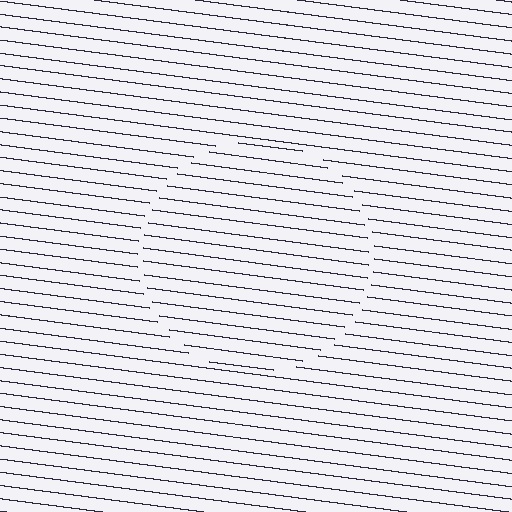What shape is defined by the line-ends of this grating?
An illusory circle. The interior of the shape contains the same grating, shifted by half a period — the contour is defined by the phase discontinuity where line-ends from the inner and outer gratings abut.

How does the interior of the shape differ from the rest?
The interior of the shape contains the same grating, shifted by half a period — the contour is defined by the phase discontinuity where line-ends from the inner and outer gratings abut.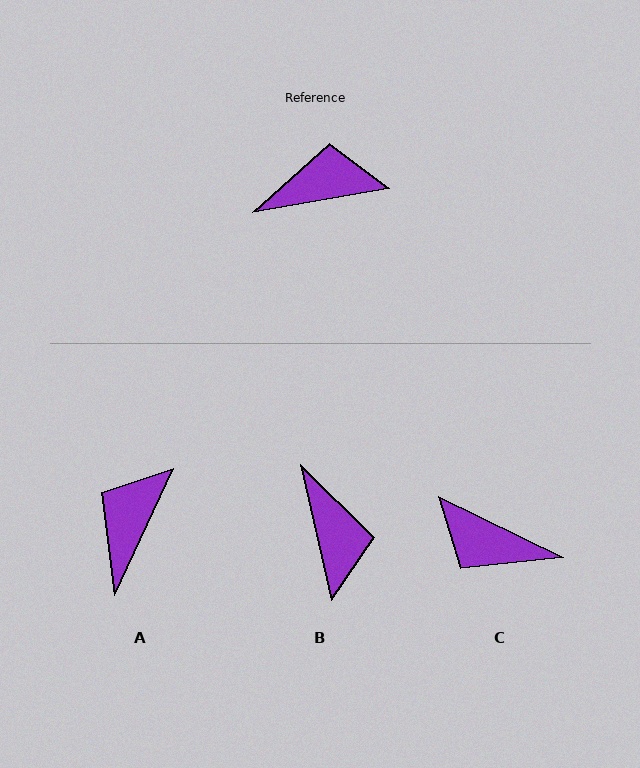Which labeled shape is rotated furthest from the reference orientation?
C, about 144 degrees away.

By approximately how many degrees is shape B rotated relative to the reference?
Approximately 87 degrees clockwise.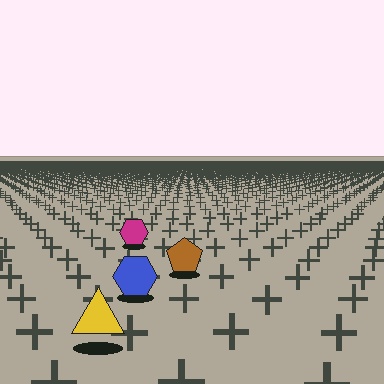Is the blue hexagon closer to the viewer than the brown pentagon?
Yes. The blue hexagon is closer — you can tell from the texture gradient: the ground texture is coarser near it.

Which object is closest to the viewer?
The yellow triangle is closest. The texture marks near it are larger and more spread out.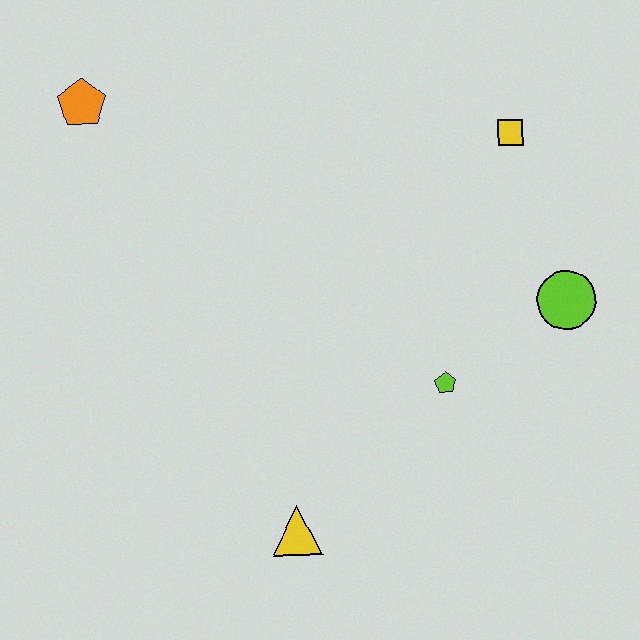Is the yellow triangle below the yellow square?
Yes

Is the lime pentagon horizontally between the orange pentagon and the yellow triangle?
No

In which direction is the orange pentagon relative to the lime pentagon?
The orange pentagon is to the left of the lime pentagon.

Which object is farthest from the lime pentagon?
The orange pentagon is farthest from the lime pentagon.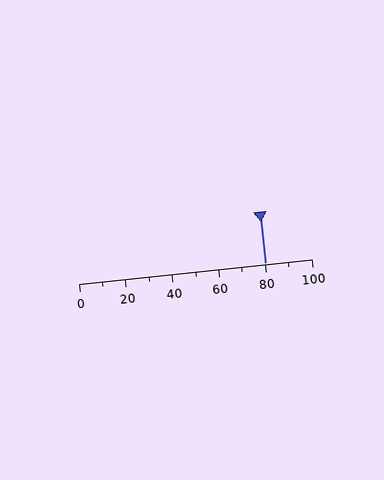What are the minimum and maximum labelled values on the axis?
The axis runs from 0 to 100.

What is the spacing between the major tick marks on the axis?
The major ticks are spaced 20 apart.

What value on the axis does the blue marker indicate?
The marker indicates approximately 80.